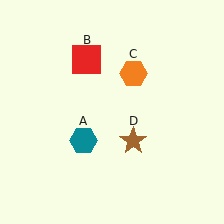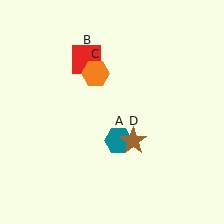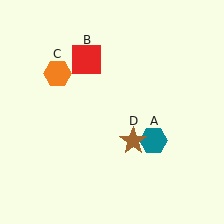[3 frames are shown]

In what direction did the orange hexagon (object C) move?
The orange hexagon (object C) moved left.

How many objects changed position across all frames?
2 objects changed position: teal hexagon (object A), orange hexagon (object C).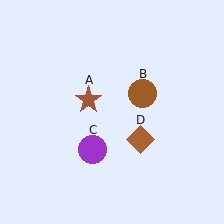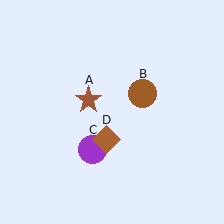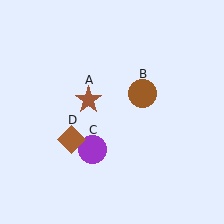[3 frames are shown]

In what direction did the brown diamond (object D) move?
The brown diamond (object D) moved left.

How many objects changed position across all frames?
1 object changed position: brown diamond (object D).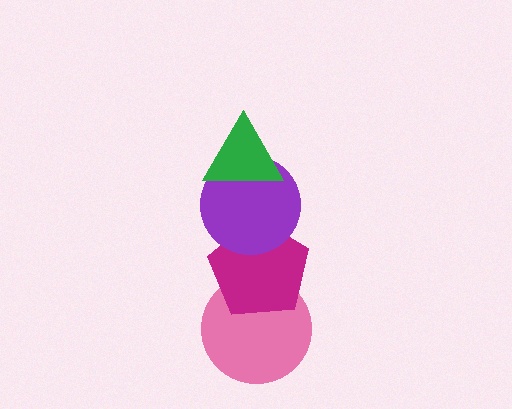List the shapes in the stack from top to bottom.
From top to bottom: the green triangle, the purple circle, the magenta pentagon, the pink circle.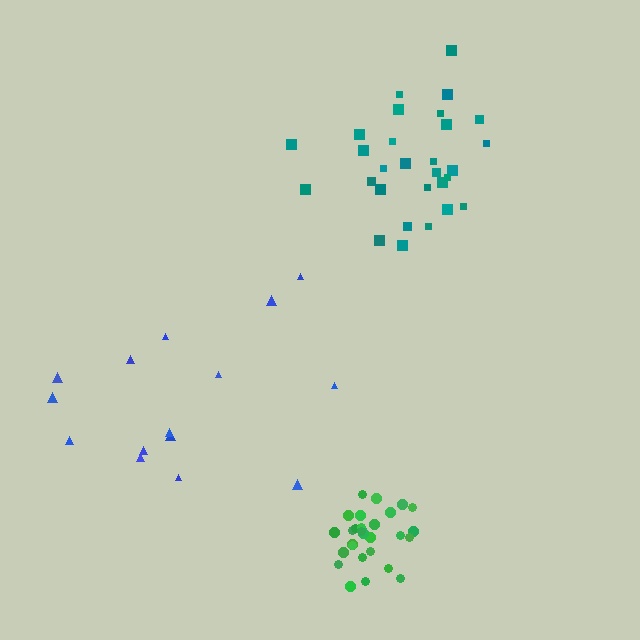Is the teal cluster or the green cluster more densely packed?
Green.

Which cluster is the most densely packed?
Green.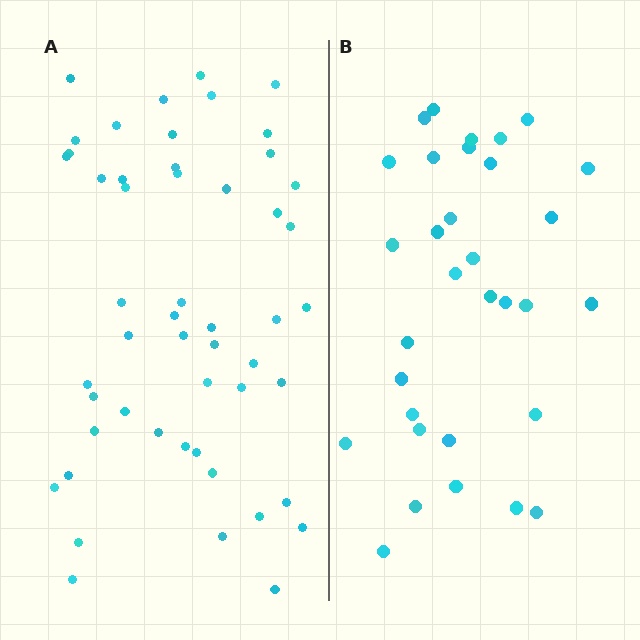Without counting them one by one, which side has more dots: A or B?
Region A (the left region) has more dots.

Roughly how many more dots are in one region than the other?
Region A has approximately 20 more dots than region B.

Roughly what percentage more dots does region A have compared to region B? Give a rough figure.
About 60% more.